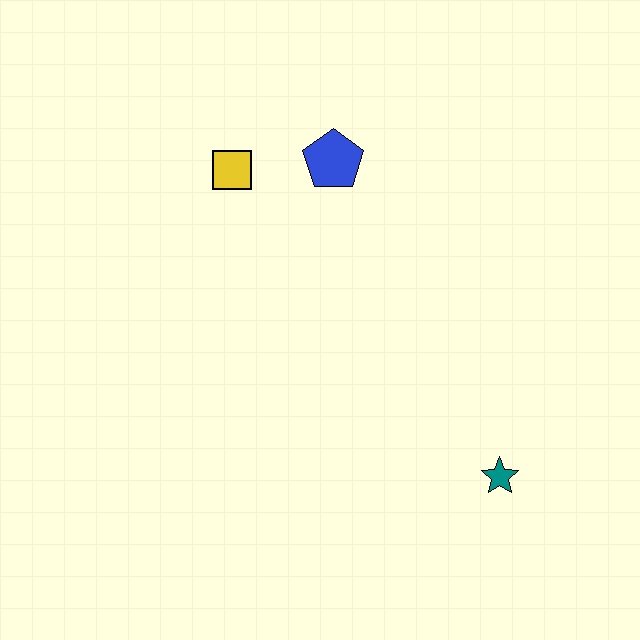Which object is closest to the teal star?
The blue pentagon is closest to the teal star.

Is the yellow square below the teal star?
No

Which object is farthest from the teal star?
The yellow square is farthest from the teal star.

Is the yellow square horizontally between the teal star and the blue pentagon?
No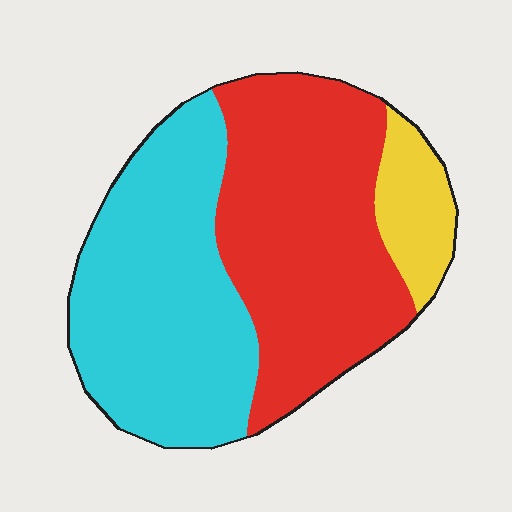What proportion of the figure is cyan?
Cyan takes up between a quarter and a half of the figure.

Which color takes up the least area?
Yellow, at roughly 10%.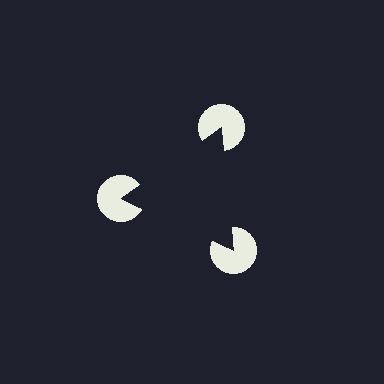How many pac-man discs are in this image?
There are 3 — one at each vertex of the illusory triangle.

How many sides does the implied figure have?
3 sides.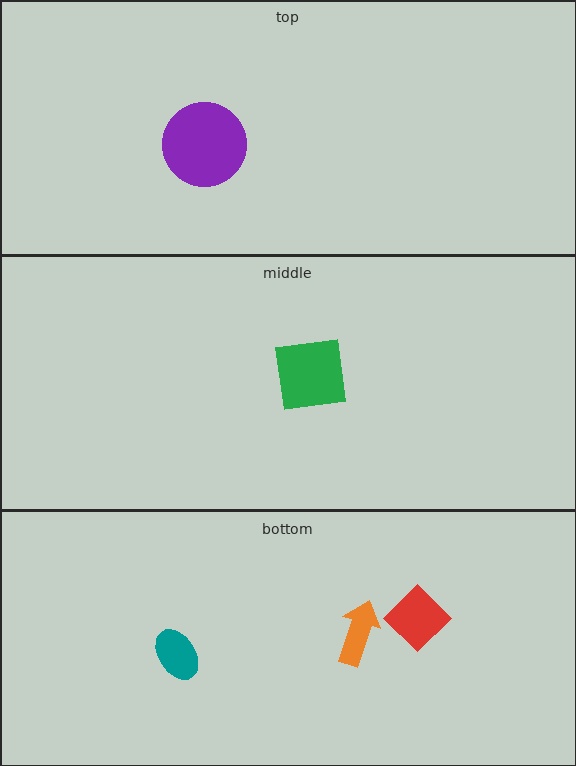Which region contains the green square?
The middle region.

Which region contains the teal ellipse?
The bottom region.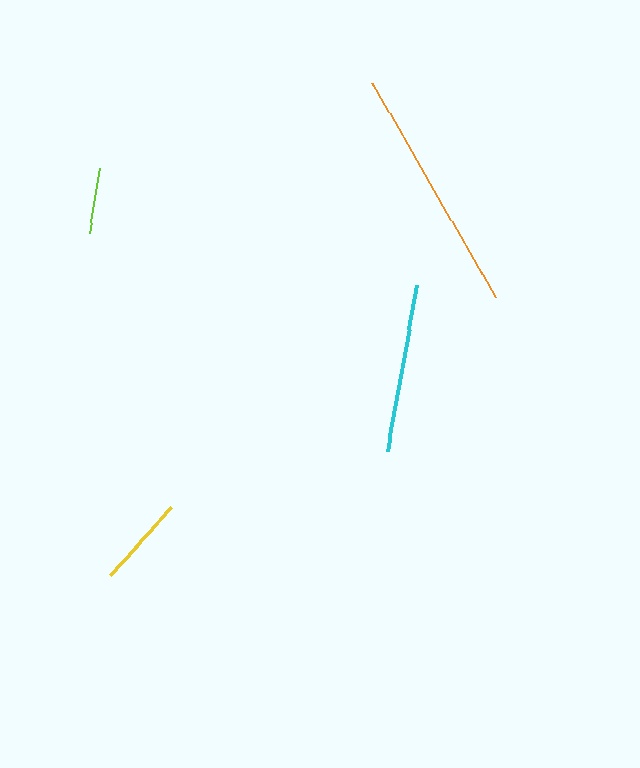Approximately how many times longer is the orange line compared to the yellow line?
The orange line is approximately 2.7 times the length of the yellow line.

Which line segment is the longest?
The orange line is the longest at approximately 248 pixels.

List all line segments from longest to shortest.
From longest to shortest: orange, cyan, yellow, lime.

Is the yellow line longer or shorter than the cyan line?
The cyan line is longer than the yellow line.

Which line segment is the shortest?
The lime line is the shortest at approximately 66 pixels.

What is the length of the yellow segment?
The yellow segment is approximately 92 pixels long.